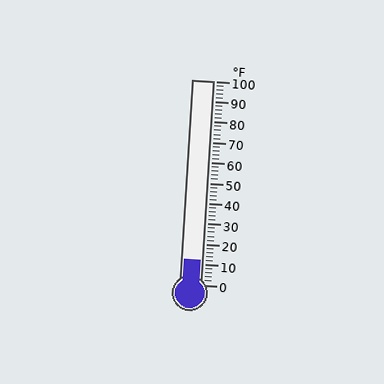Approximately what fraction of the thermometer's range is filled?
The thermometer is filled to approximately 10% of its range.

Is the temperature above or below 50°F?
The temperature is below 50°F.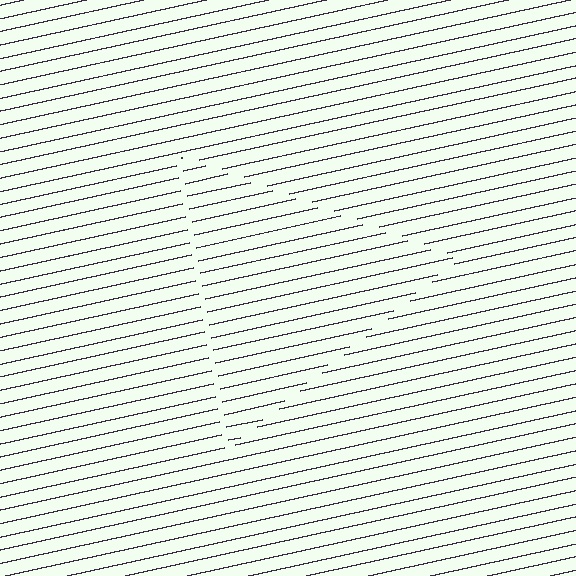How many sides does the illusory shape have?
3 sides — the line-ends trace a triangle.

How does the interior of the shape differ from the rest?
The interior of the shape contains the same grating, shifted by half a period — the contour is defined by the phase discontinuity where line-ends from the inner and outer gratings abut.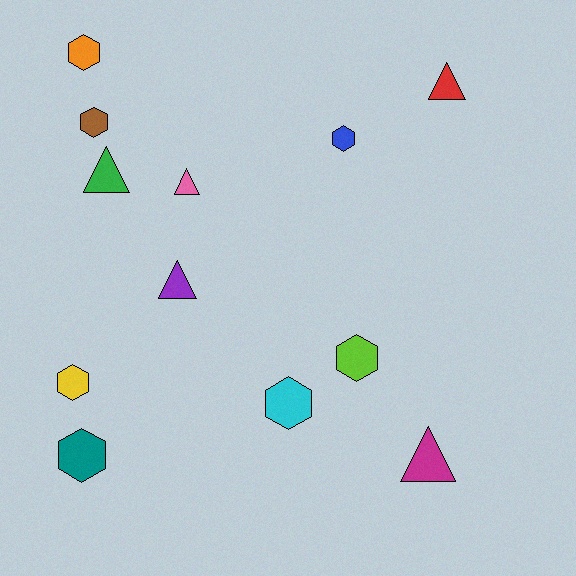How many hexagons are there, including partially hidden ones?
There are 7 hexagons.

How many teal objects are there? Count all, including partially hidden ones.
There is 1 teal object.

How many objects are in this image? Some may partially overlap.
There are 12 objects.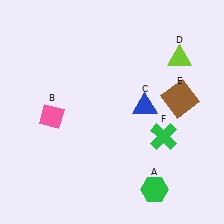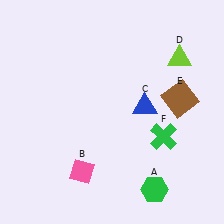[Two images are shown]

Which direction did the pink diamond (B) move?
The pink diamond (B) moved down.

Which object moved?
The pink diamond (B) moved down.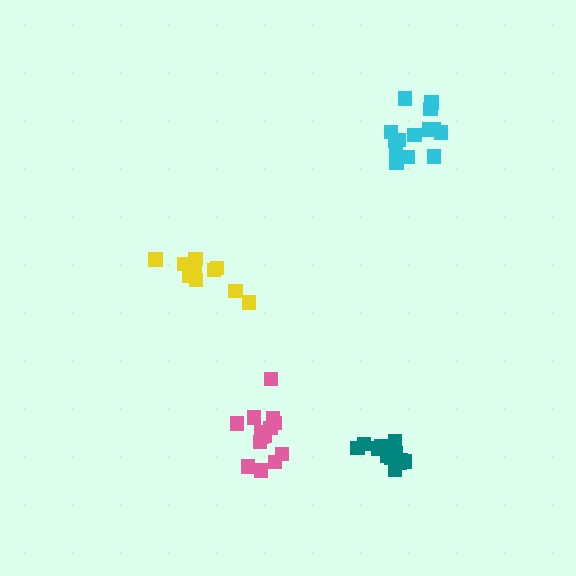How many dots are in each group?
Group 1: 14 dots, Group 2: 14 dots, Group 3: 14 dots, Group 4: 10 dots (52 total).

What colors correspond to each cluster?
The clusters are colored: teal, pink, cyan, yellow.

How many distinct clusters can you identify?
There are 4 distinct clusters.